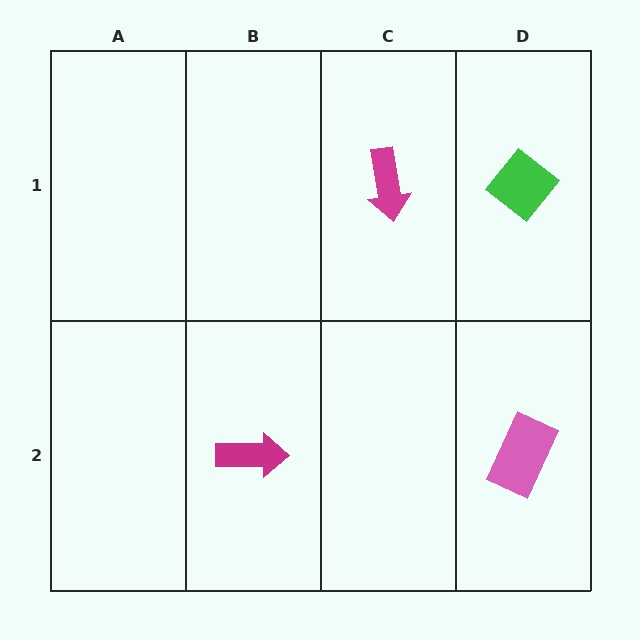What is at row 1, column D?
A green diamond.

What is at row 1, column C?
A magenta arrow.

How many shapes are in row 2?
2 shapes.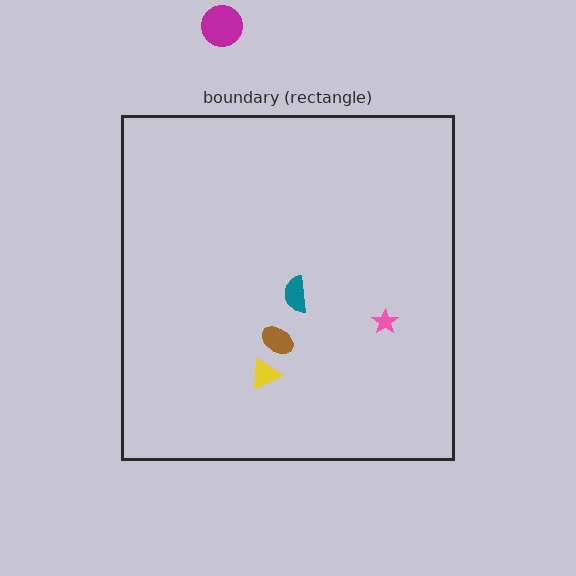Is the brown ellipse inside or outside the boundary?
Inside.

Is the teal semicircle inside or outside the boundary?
Inside.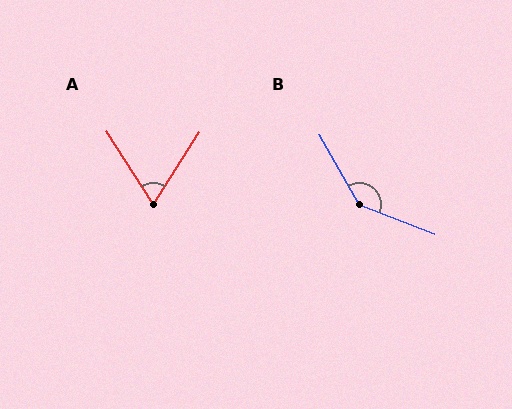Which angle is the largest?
B, at approximately 140 degrees.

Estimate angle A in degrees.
Approximately 65 degrees.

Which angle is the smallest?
A, at approximately 65 degrees.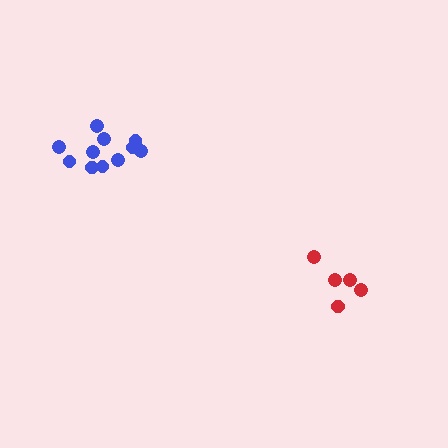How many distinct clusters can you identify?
There are 2 distinct clusters.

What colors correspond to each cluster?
The clusters are colored: red, blue.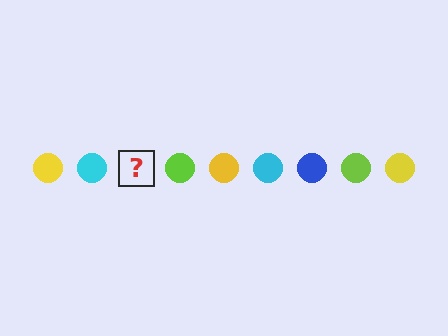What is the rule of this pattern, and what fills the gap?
The rule is that the pattern cycles through yellow, cyan, blue, lime circles. The gap should be filled with a blue circle.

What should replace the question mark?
The question mark should be replaced with a blue circle.